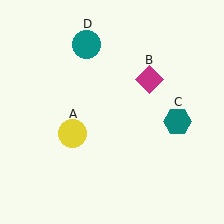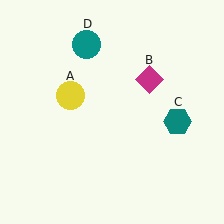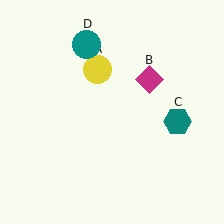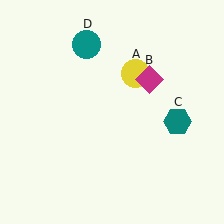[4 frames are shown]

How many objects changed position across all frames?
1 object changed position: yellow circle (object A).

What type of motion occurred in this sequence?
The yellow circle (object A) rotated clockwise around the center of the scene.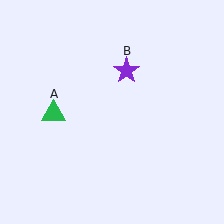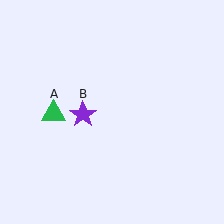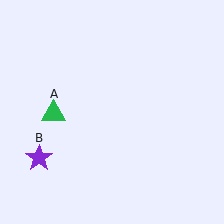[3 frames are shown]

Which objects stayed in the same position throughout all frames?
Green triangle (object A) remained stationary.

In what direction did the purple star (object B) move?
The purple star (object B) moved down and to the left.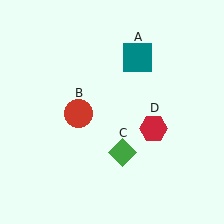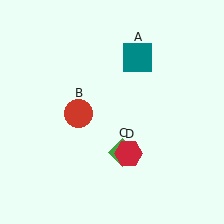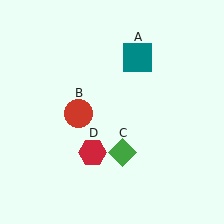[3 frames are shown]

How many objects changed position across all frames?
1 object changed position: red hexagon (object D).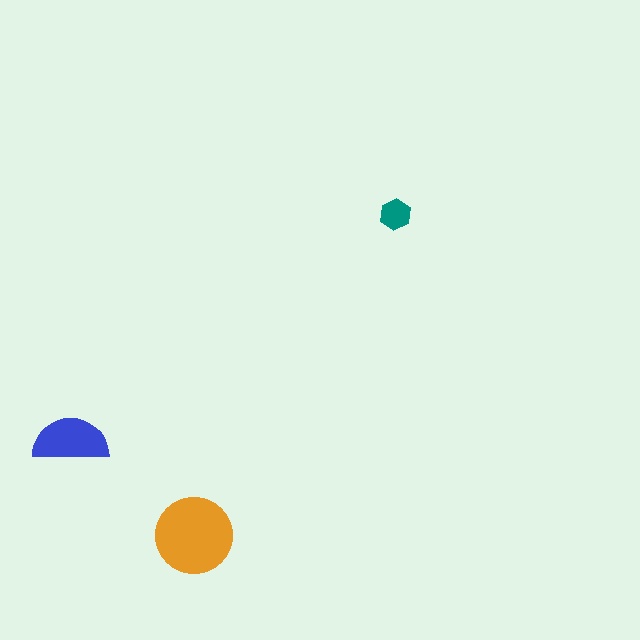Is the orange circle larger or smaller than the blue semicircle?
Larger.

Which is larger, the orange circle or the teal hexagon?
The orange circle.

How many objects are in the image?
There are 3 objects in the image.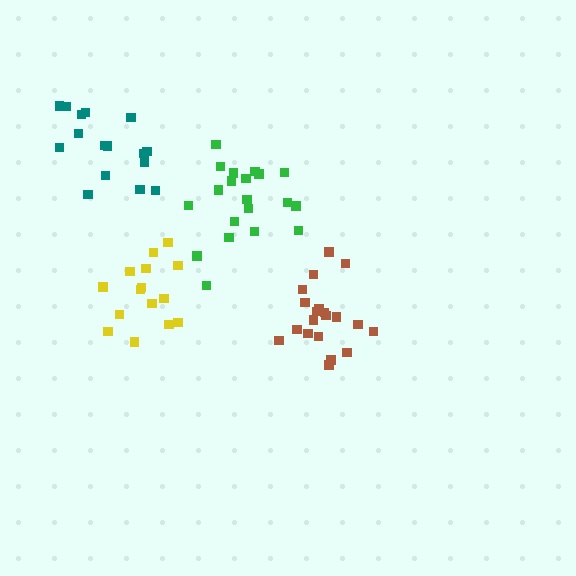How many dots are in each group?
Group 1: 16 dots, Group 2: 15 dots, Group 3: 20 dots, Group 4: 20 dots (71 total).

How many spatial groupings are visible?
There are 4 spatial groupings.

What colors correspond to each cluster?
The clusters are colored: teal, yellow, green, brown.